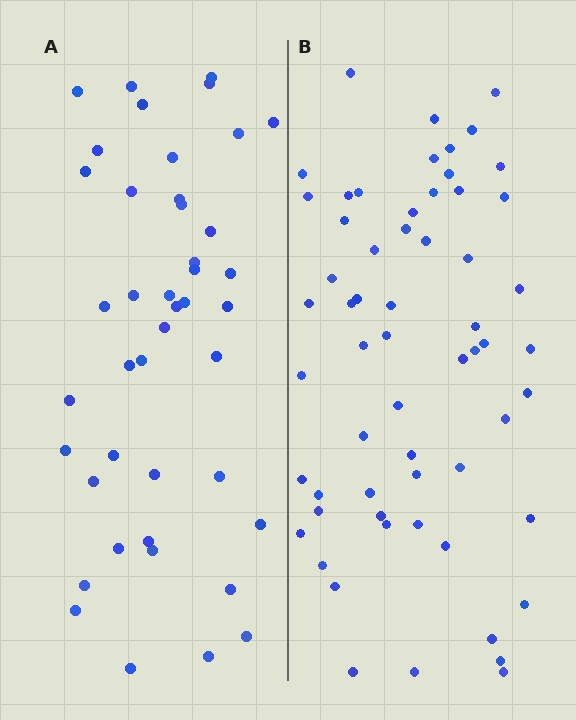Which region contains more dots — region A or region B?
Region B (the right region) has more dots.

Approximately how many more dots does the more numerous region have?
Region B has approximately 15 more dots than region A.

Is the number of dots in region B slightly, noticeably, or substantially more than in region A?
Region B has noticeably more, but not dramatically so. The ratio is roughly 1.4 to 1.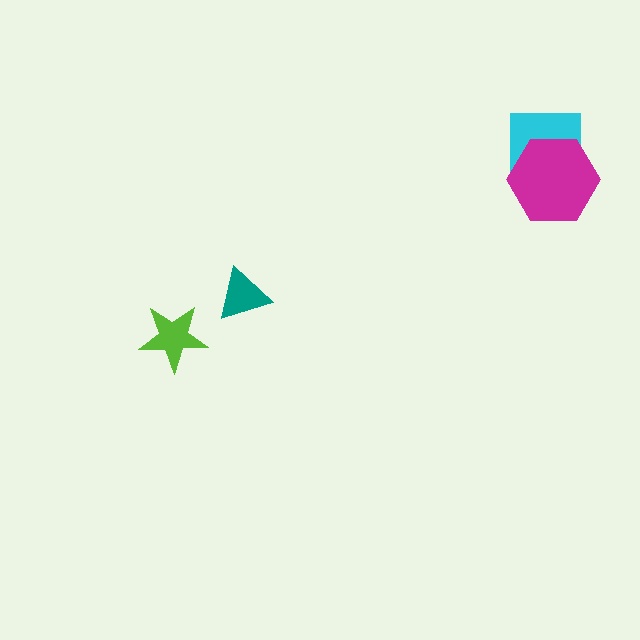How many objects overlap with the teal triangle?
0 objects overlap with the teal triangle.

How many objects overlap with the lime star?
0 objects overlap with the lime star.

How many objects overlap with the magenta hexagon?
1 object overlaps with the magenta hexagon.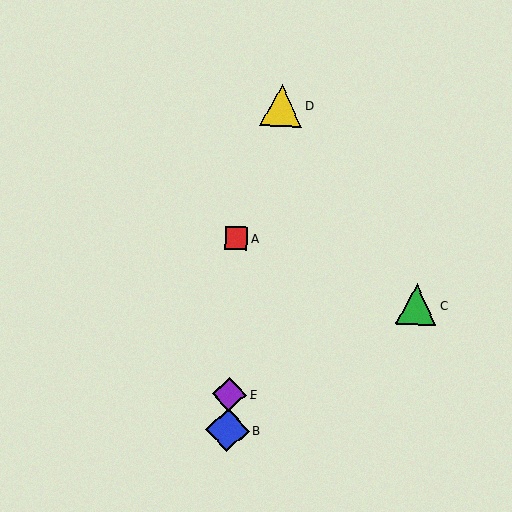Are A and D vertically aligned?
No, A is at x≈237 and D is at x≈281.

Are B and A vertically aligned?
Yes, both are at x≈228.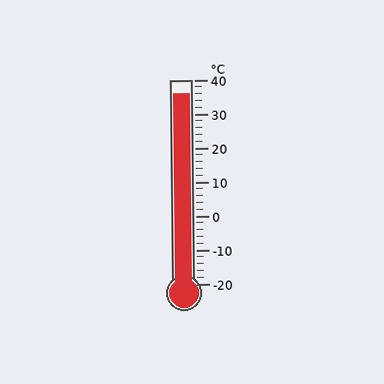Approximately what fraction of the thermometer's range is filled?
The thermometer is filled to approximately 95% of its range.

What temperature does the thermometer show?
The thermometer shows approximately 36°C.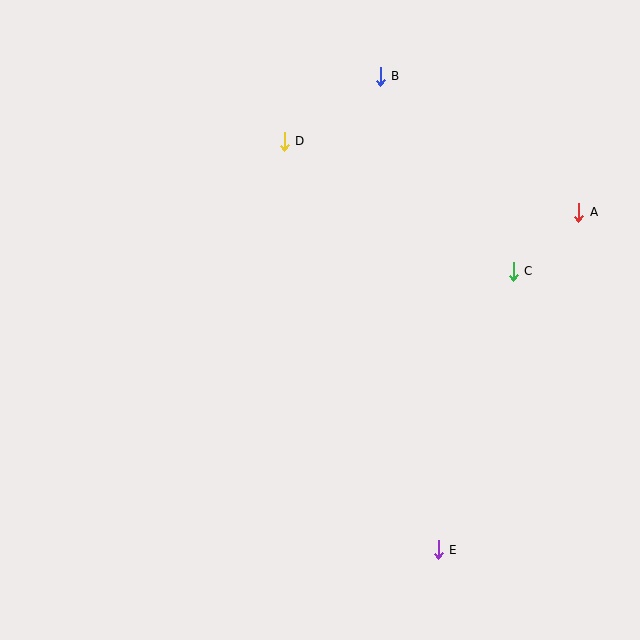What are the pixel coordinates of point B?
Point B is at (380, 76).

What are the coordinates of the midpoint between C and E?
The midpoint between C and E is at (476, 410).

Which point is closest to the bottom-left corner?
Point E is closest to the bottom-left corner.